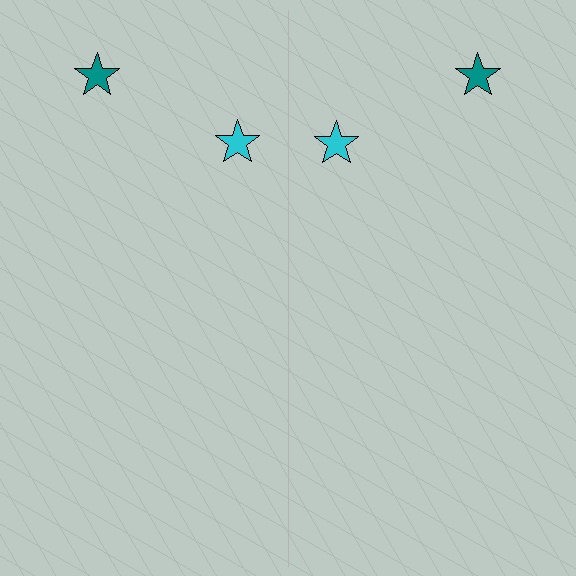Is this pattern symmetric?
Yes, this pattern has bilateral (reflection) symmetry.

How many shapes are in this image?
There are 4 shapes in this image.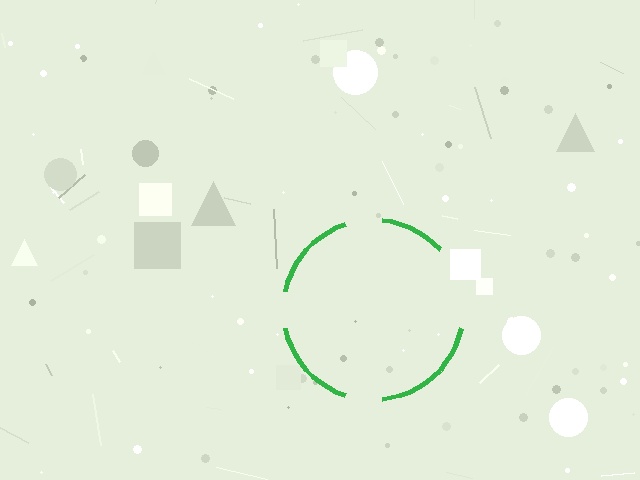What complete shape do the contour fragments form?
The contour fragments form a circle.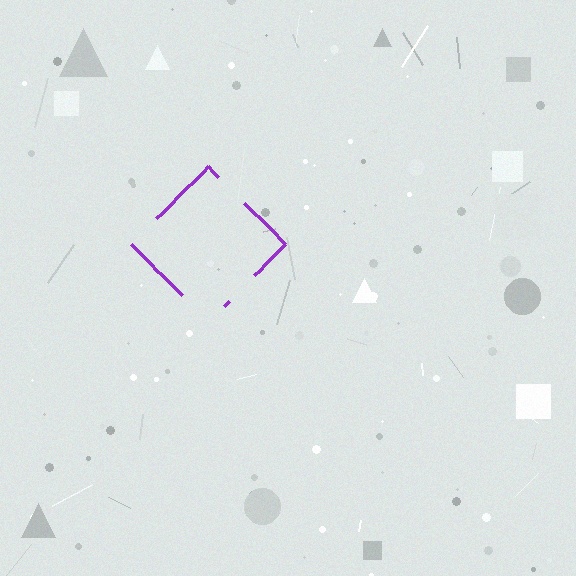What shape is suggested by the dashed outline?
The dashed outline suggests a diamond.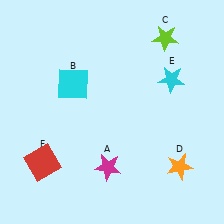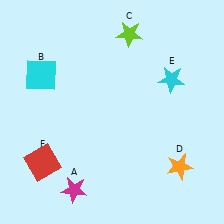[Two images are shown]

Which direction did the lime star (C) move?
The lime star (C) moved left.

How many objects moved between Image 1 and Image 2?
3 objects moved between the two images.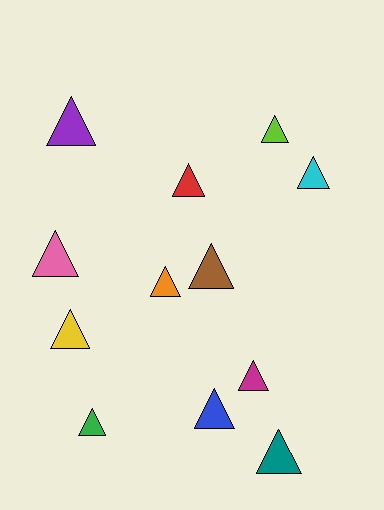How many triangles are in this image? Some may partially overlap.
There are 12 triangles.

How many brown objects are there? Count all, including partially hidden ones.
There is 1 brown object.